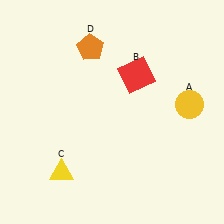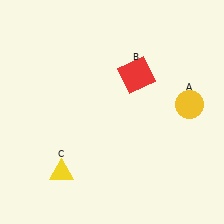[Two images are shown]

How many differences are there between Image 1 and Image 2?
There is 1 difference between the two images.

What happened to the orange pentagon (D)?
The orange pentagon (D) was removed in Image 2. It was in the top-left area of Image 1.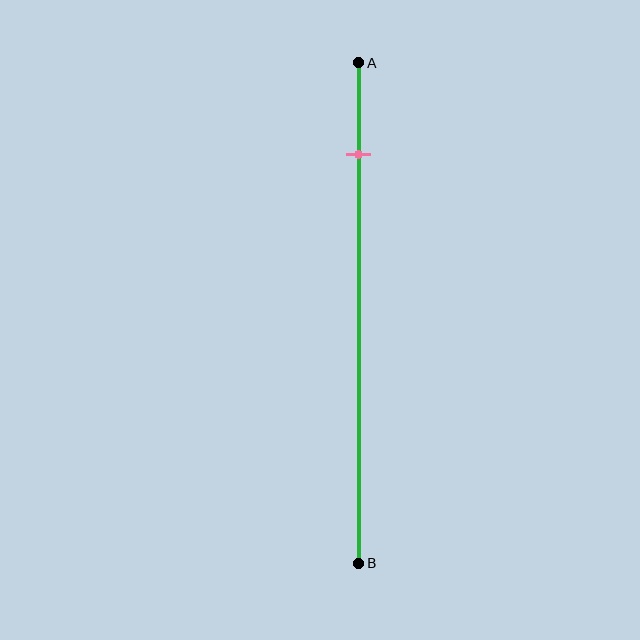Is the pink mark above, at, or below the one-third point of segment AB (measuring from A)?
The pink mark is above the one-third point of segment AB.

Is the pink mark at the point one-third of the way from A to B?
No, the mark is at about 20% from A, not at the 33% one-third point.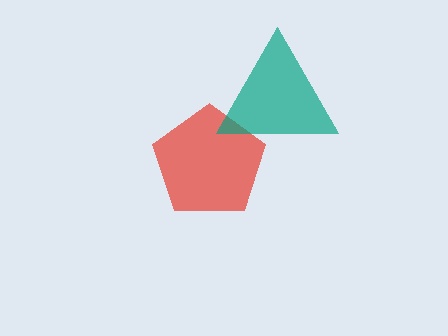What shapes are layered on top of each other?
The layered shapes are: a red pentagon, a teal triangle.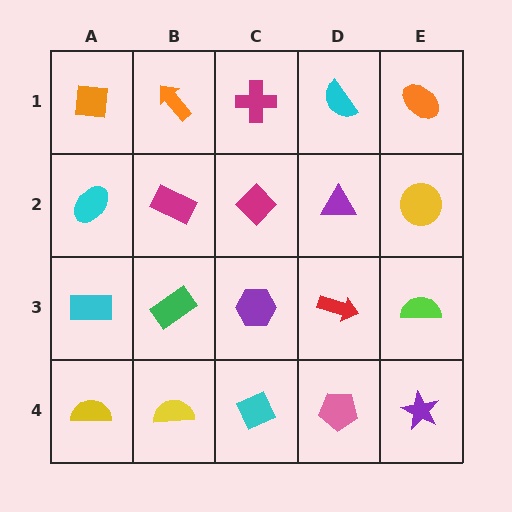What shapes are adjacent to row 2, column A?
An orange square (row 1, column A), a cyan rectangle (row 3, column A), a magenta rectangle (row 2, column B).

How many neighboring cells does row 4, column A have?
2.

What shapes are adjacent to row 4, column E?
A lime semicircle (row 3, column E), a pink pentagon (row 4, column D).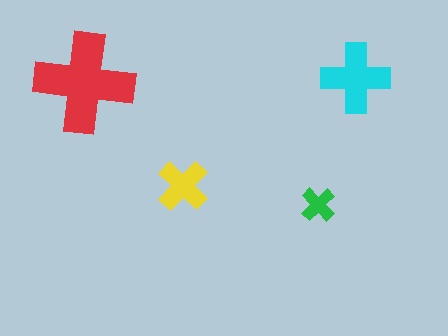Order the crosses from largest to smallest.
the red one, the cyan one, the yellow one, the green one.